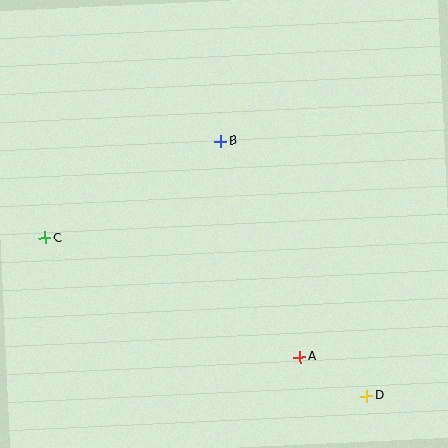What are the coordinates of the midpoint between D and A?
The midpoint between D and A is at (334, 376).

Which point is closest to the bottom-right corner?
Point D is closest to the bottom-right corner.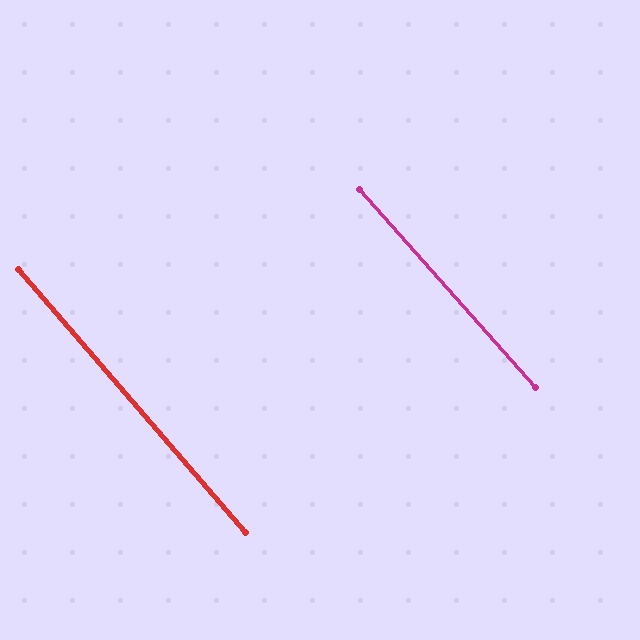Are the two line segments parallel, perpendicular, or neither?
Parallel — their directions differ by only 0.7°.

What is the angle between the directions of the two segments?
Approximately 1 degree.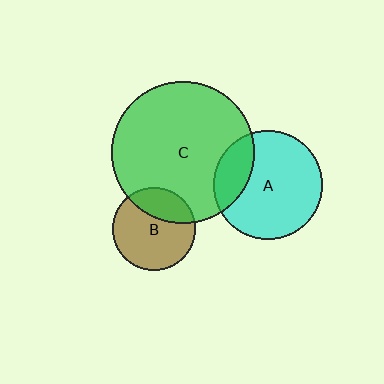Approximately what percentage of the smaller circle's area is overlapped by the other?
Approximately 20%.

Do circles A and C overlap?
Yes.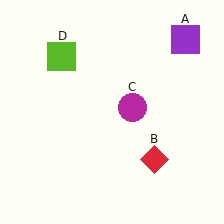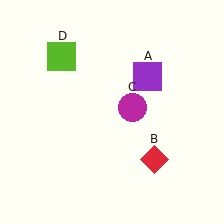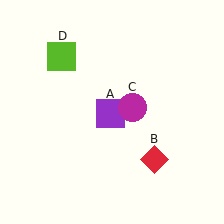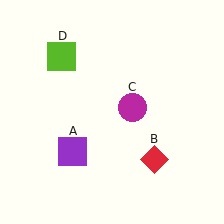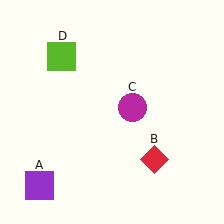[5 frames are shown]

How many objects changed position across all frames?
1 object changed position: purple square (object A).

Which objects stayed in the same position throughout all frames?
Red diamond (object B) and magenta circle (object C) and lime square (object D) remained stationary.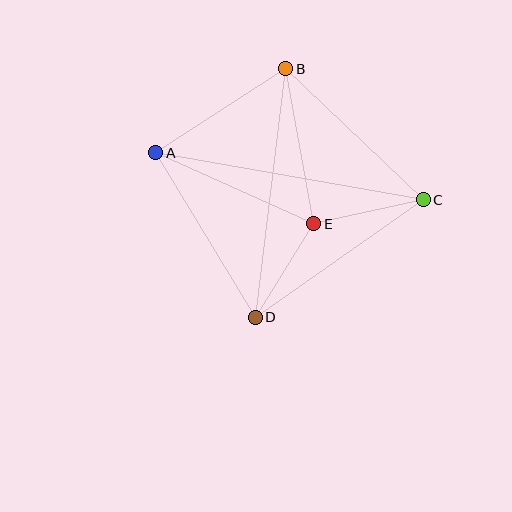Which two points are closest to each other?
Points D and E are closest to each other.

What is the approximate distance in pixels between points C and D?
The distance between C and D is approximately 204 pixels.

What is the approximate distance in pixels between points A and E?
The distance between A and E is approximately 173 pixels.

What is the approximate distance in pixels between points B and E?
The distance between B and E is approximately 157 pixels.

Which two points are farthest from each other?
Points A and C are farthest from each other.